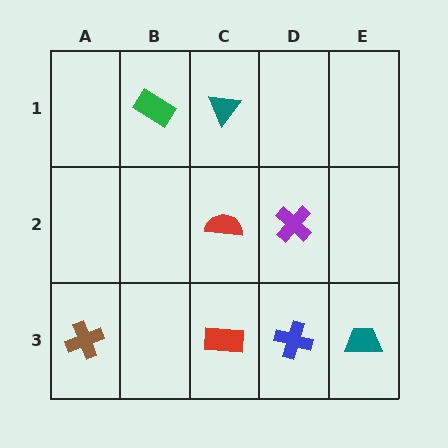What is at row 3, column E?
A teal trapezoid.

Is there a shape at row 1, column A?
No, that cell is empty.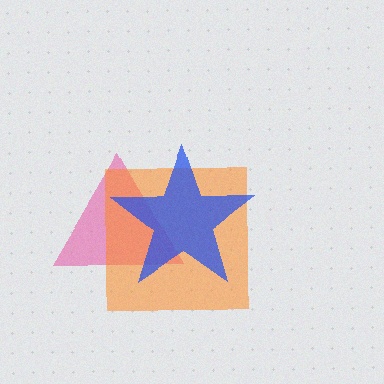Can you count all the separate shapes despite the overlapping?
Yes, there are 3 separate shapes.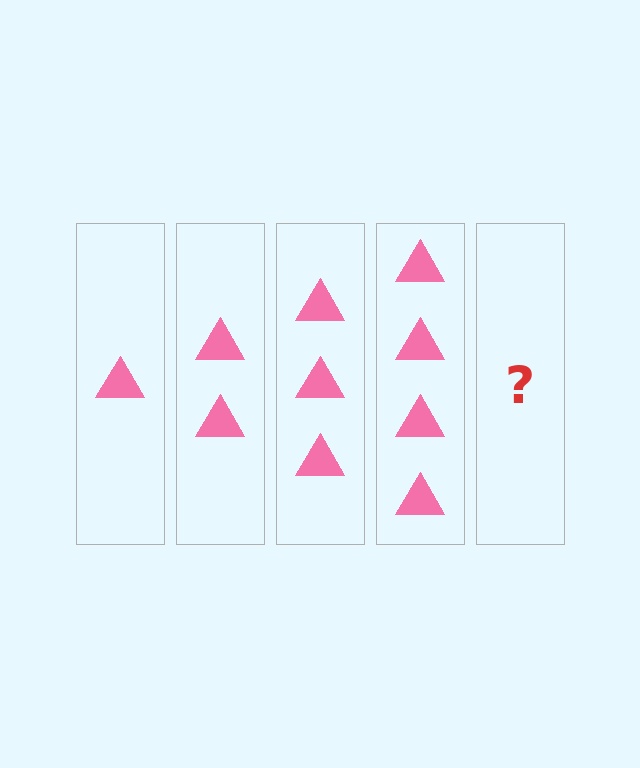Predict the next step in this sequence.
The next step is 5 triangles.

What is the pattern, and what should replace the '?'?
The pattern is that each step adds one more triangle. The '?' should be 5 triangles.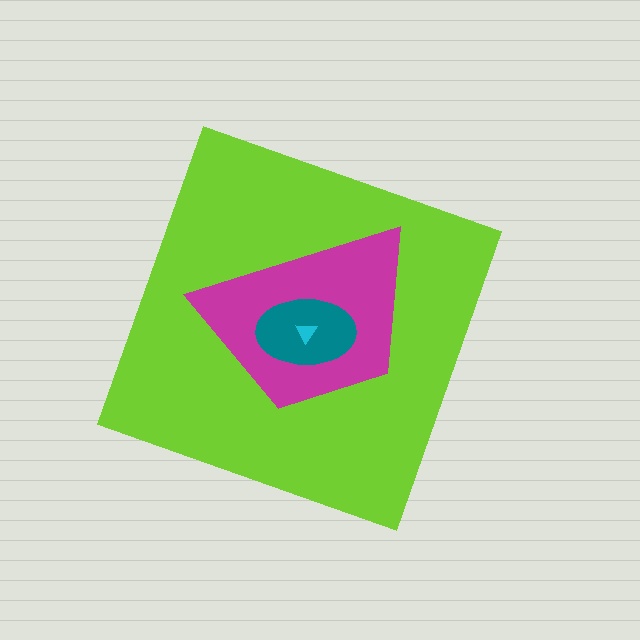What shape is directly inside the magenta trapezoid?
The teal ellipse.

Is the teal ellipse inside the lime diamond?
Yes.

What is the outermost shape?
The lime diamond.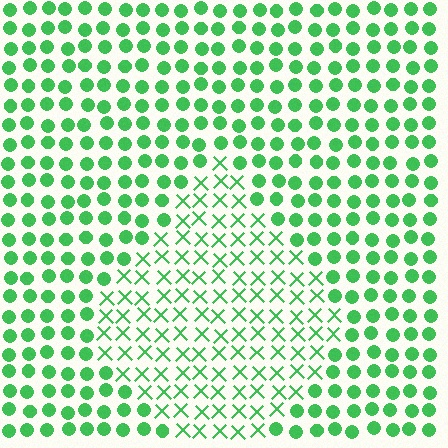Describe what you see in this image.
The image is filled with small green elements arranged in a uniform grid. A diamond-shaped region contains X marks, while the surrounding area contains circles. The boundary is defined purely by the change in element shape.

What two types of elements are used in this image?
The image uses X marks inside the diamond region and circles outside it.